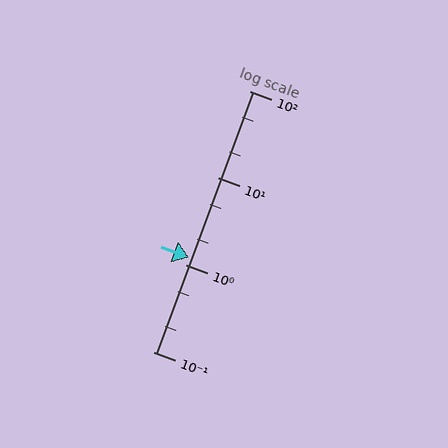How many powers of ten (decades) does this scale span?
The scale spans 3 decades, from 0.1 to 100.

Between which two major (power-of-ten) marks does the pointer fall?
The pointer is between 1 and 10.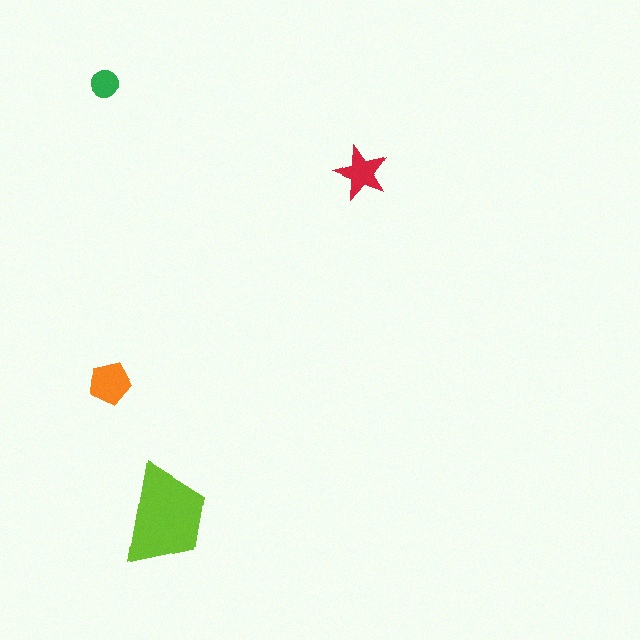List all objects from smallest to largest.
The green circle, the red star, the orange pentagon, the lime trapezoid.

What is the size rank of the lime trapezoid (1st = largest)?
1st.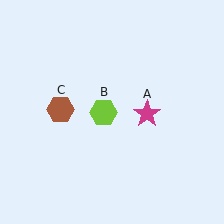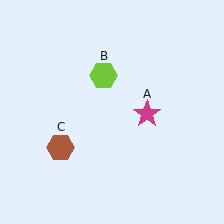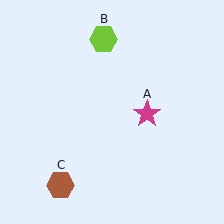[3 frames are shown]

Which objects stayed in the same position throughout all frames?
Magenta star (object A) remained stationary.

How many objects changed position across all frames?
2 objects changed position: lime hexagon (object B), brown hexagon (object C).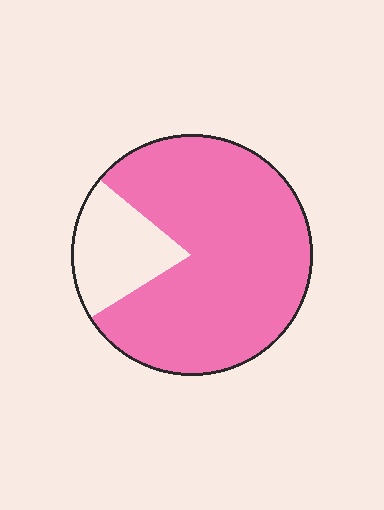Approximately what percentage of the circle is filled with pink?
Approximately 80%.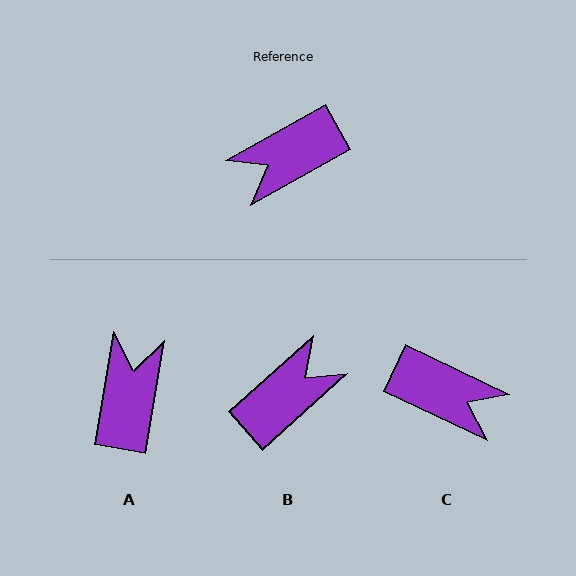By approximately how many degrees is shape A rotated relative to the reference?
Approximately 129 degrees clockwise.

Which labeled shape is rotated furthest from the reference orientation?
B, about 168 degrees away.